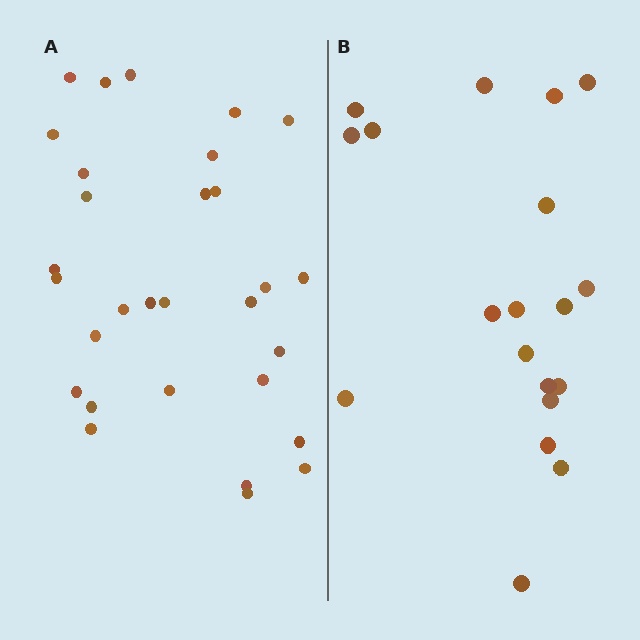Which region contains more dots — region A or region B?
Region A (the left region) has more dots.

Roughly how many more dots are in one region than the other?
Region A has roughly 12 or so more dots than region B.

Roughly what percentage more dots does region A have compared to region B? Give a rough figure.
About 60% more.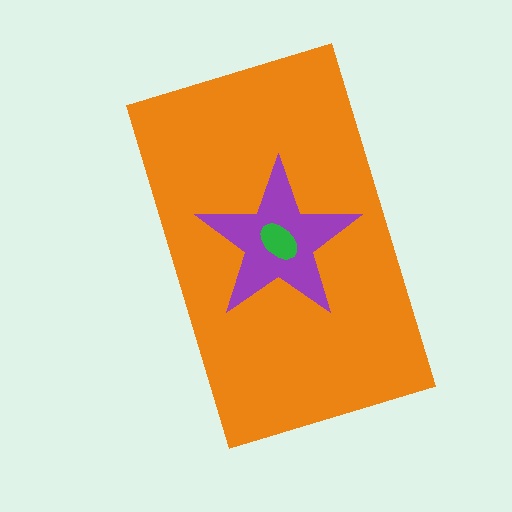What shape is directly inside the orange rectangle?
The purple star.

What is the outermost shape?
The orange rectangle.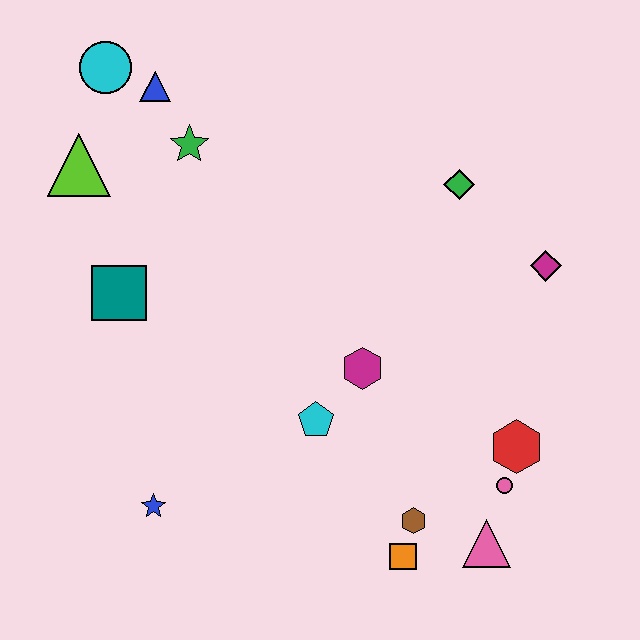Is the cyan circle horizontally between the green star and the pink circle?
No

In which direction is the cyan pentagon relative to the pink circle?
The cyan pentagon is to the left of the pink circle.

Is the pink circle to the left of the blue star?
No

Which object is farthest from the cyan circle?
The pink triangle is farthest from the cyan circle.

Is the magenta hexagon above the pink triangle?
Yes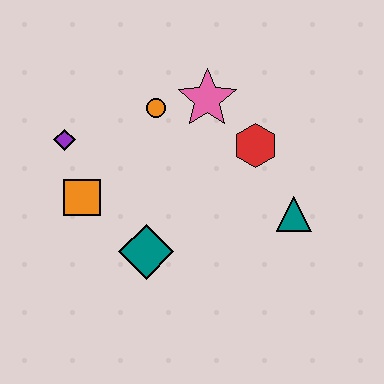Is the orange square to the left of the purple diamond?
No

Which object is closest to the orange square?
The purple diamond is closest to the orange square.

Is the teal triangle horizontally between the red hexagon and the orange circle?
No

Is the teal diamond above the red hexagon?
No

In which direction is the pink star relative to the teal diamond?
The pink star is above the teal diamond.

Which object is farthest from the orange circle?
The teal triangle is farthest from the orange circle.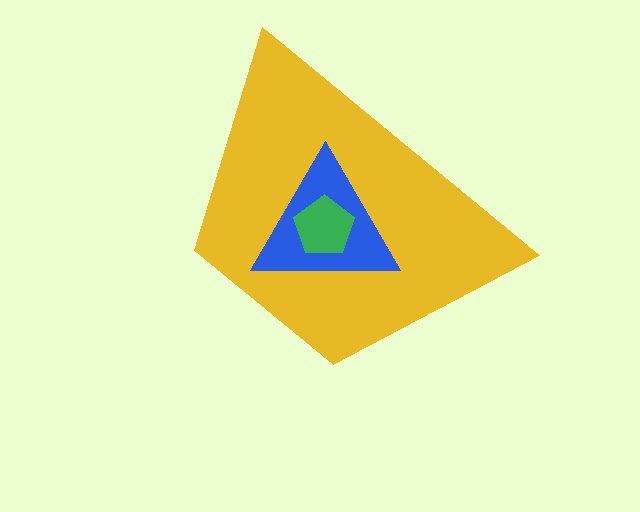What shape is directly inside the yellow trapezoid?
The blue triangle.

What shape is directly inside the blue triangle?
The green pentagon.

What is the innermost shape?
The green pentagon.